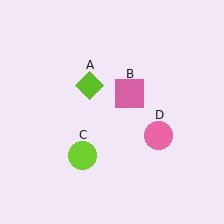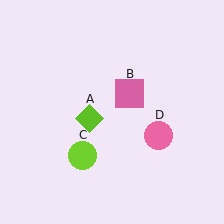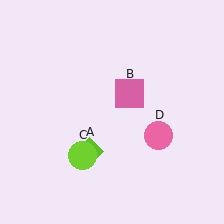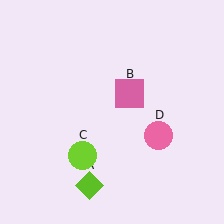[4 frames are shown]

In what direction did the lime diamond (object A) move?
The lime diamond (object A) moved down.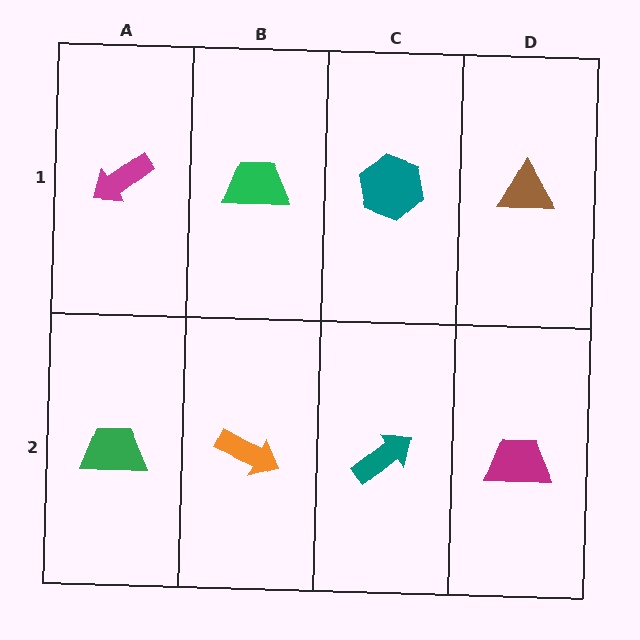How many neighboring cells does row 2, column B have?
3.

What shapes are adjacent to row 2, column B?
A green trapezoid (row 1, column B), a green trapezoid (row 2, column A), a teal arrow (row 2, column C).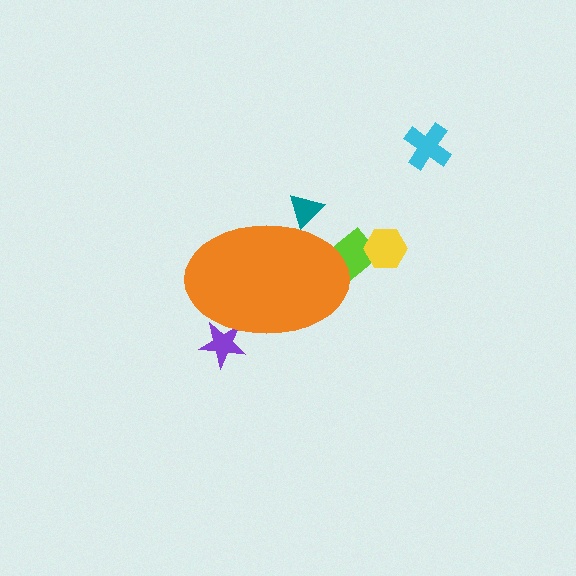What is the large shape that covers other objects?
An orange ellipse.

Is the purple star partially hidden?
Yes, the purple star is partially hidden behind the orange ellipse.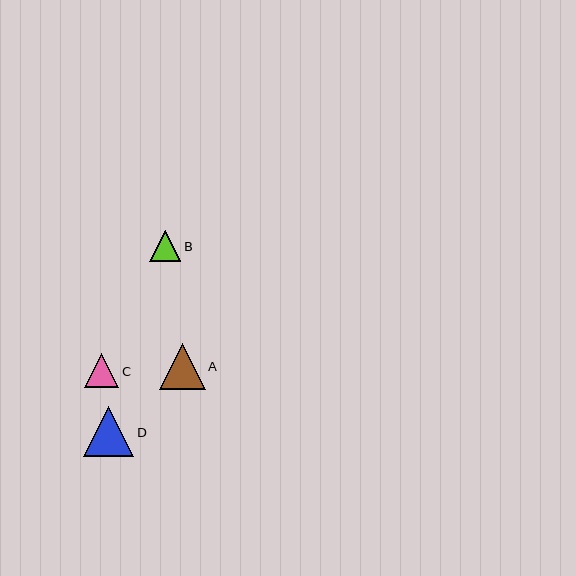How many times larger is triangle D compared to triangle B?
Triangle D is approximately 1.6 times the size of triangle B.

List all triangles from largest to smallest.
From largest to smallest: D, A, C, B.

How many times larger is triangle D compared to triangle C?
Triangle D is approximately 1.5 times the size of triangle C.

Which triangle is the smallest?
Triangle B is the smallest with a size of approximately 31 pixels.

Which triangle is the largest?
Triangle D is the largest with a size of approximately 50 pixels.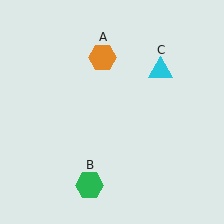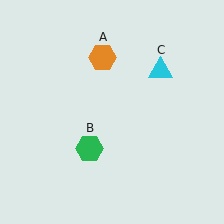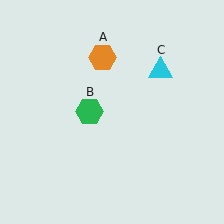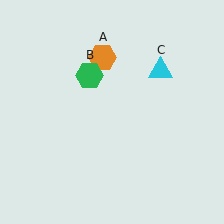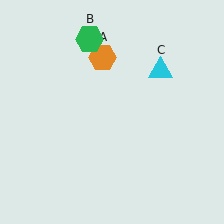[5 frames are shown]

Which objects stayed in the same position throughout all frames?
Orange hexagon (object A) and cyan triangle (object C) remained stationary.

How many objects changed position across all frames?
1 object changed position: green hexagon (object B).